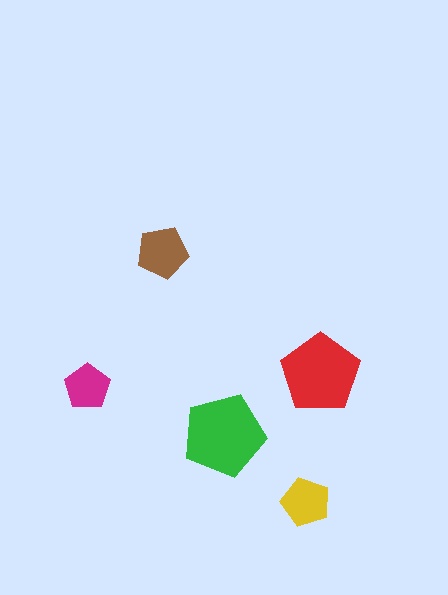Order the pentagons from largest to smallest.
the green one, the red one, the brown one, the yellow one, the magenta one.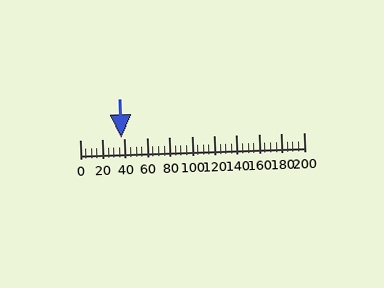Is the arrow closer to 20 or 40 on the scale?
The arrow is closer to 40.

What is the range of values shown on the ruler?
The ruler shows values from 0 to 200.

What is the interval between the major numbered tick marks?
The major tick marks are spaced 20 units apart.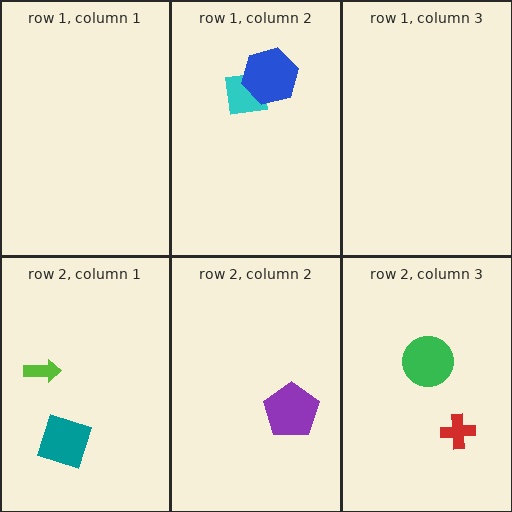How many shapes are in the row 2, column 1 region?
2.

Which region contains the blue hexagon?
The row 1, column 2 region.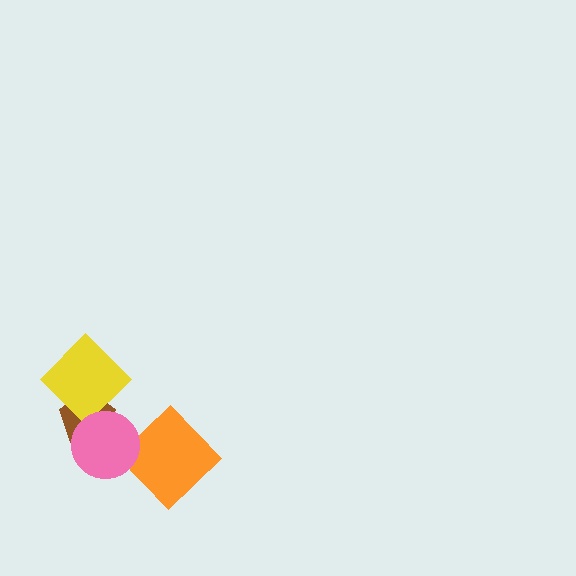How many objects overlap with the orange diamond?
0 objects overlap with the orange diamond.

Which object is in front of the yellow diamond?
The pink circle is in front of the yellow diamond.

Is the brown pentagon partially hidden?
Yes, it is partially covered by another shape.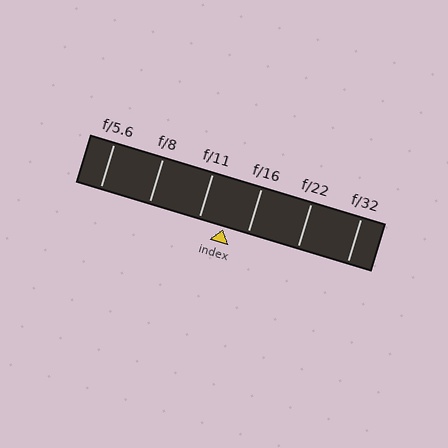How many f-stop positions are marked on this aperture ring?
There are 6 f-stop positions marked.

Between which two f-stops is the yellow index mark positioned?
The index mark is between f/11 and f/16.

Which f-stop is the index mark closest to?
The index mark is closest to f/16.